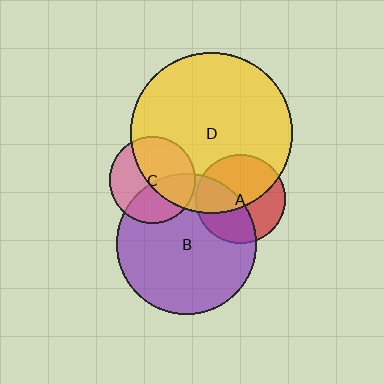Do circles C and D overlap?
Yes.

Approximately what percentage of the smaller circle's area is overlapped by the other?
Approximately 50%.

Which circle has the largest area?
Circle D (yellow).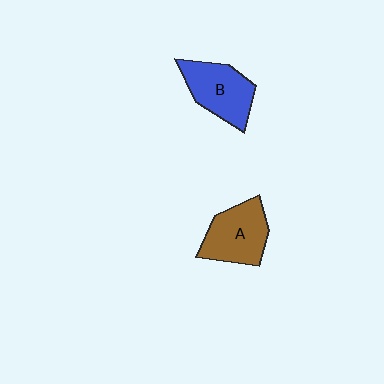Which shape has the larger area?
Shape A (brown).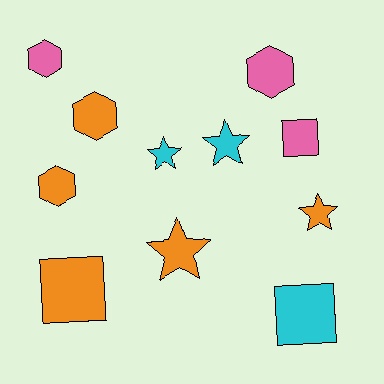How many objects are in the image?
There are 11 objects.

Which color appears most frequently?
Orange, with 5 objects.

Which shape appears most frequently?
Star, with 4 objects.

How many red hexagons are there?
There are no red hexagons.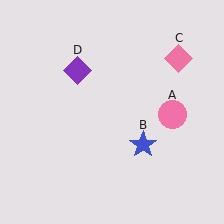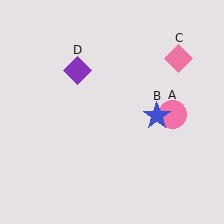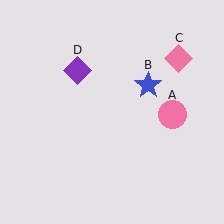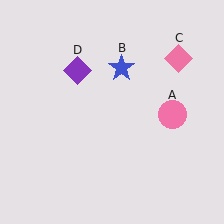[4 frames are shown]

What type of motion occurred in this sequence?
The blue star (object B) rotated counterclockwise around the center of the scene.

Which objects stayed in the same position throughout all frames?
Pink circle (object A) and pink diamond (object C) and purple diamond (object D) remained stationary.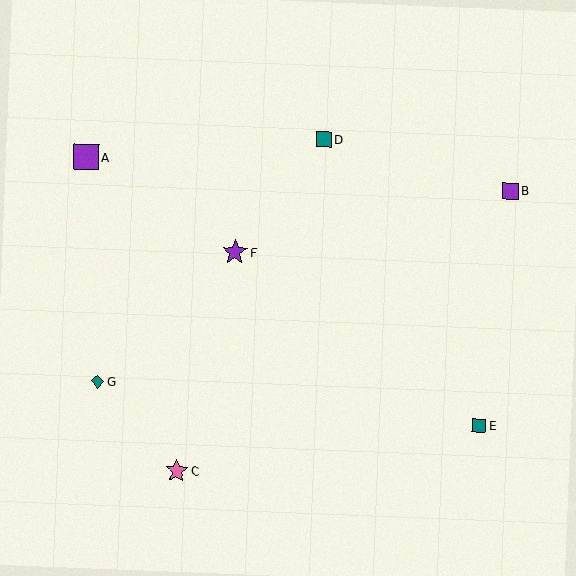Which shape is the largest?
The purple square (labeled A) is the largest.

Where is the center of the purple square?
The center of the purple square is at (511, 191).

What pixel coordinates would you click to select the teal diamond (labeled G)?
Click at (98, 381) to select the teal diamond G.